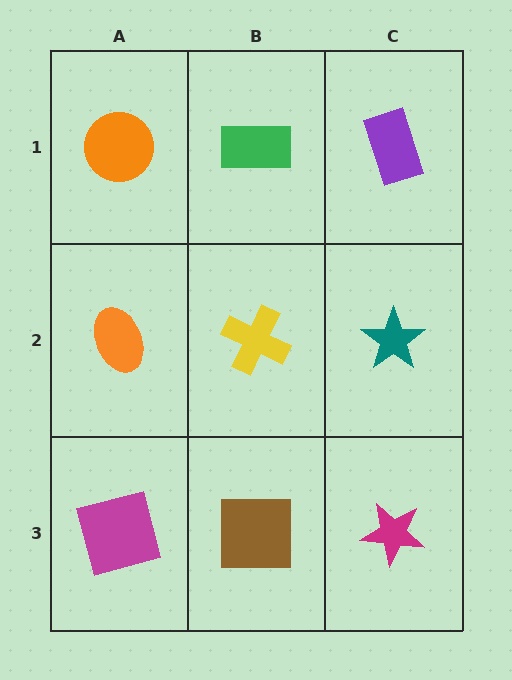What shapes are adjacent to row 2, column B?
A green rectangle (row 1, column B), a brown square (row 3, column B), an orange ellipse (row 2, column A), a teal star (row 2, column C).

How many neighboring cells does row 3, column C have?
2.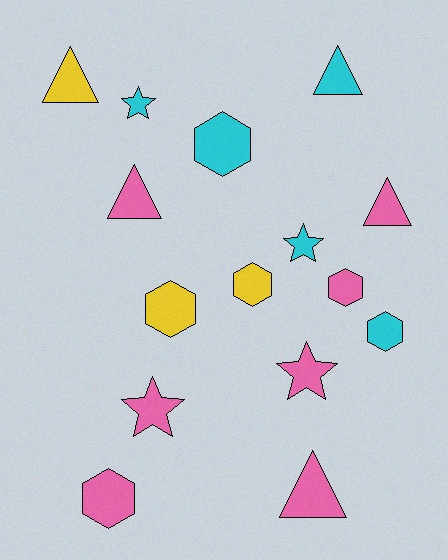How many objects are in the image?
There are 15 objects.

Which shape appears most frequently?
Hexagon, with 6 objects.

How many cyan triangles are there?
There is 1 cyan triangle.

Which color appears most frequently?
Pink, with 7 objects.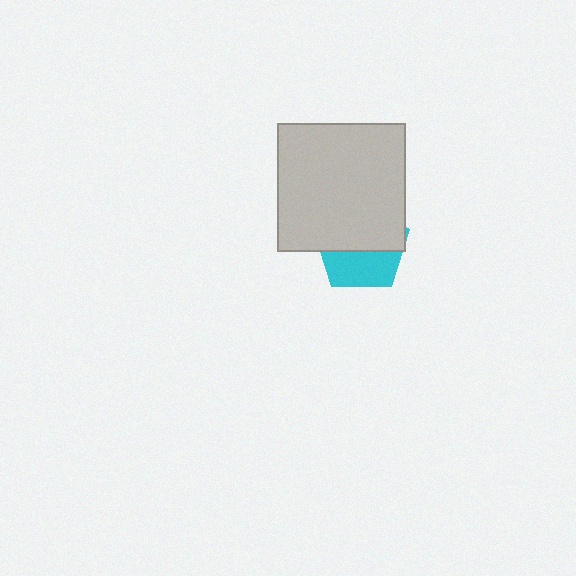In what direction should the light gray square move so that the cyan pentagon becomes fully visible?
The light gray square should move up. That is the shortest direction to clear the overlap and leave the cyan pentagon fully visible.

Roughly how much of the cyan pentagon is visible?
A small part of it is visible (roughly 42%).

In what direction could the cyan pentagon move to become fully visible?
The cyan pentagon could move down. That would shift it out from behind the light gray square entirely.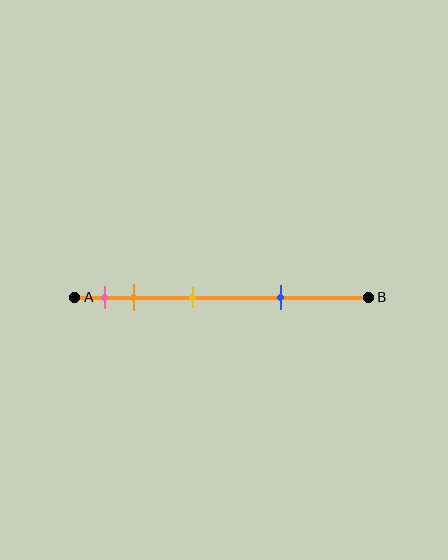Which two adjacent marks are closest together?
The pink and orange marks are the closest adjacent pair.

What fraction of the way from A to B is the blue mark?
The blue mark is approximately 70% (0.7) of the way from A to B.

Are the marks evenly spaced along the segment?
No, the marks are not evenly spaced.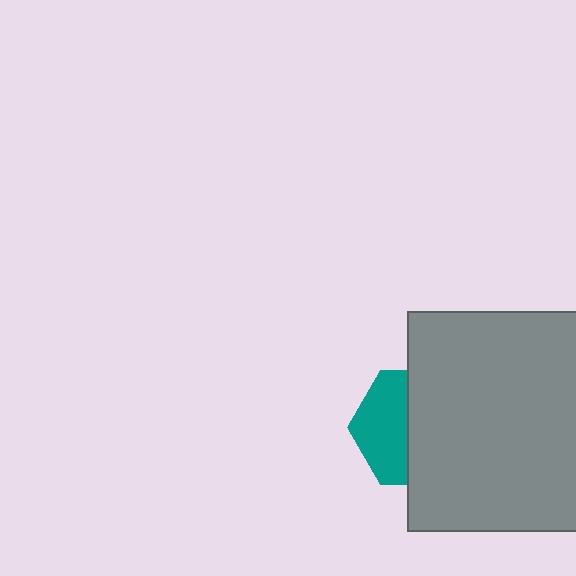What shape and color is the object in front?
The object in front is a gray square.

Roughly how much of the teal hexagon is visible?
A small part of it is visible (roughly 44%).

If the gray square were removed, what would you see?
You would see the complete teal hexagon.